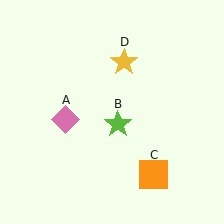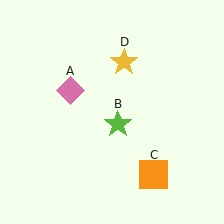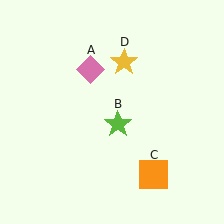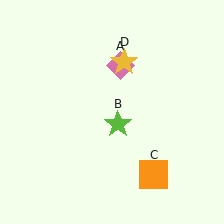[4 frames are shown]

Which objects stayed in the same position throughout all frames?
Lime star (object B) and orange square (object C) and yellow star (object D) remained stationary.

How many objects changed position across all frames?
1 object changed position: pink diamond (object A).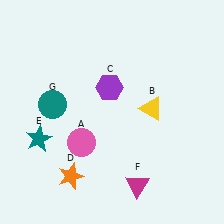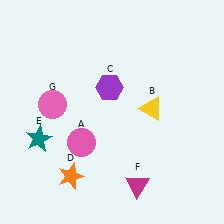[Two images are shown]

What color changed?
The circle (G) changed from teal in Image 1 to pink in Image 2.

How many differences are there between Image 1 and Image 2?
There is 1 difference between the two images.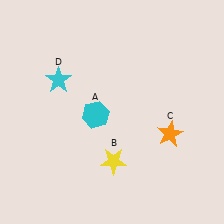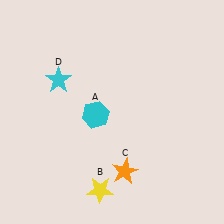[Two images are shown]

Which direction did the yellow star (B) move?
The yellow star (B) moved down.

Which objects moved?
The objects that moved are: the yellow star (B), the orange star (C).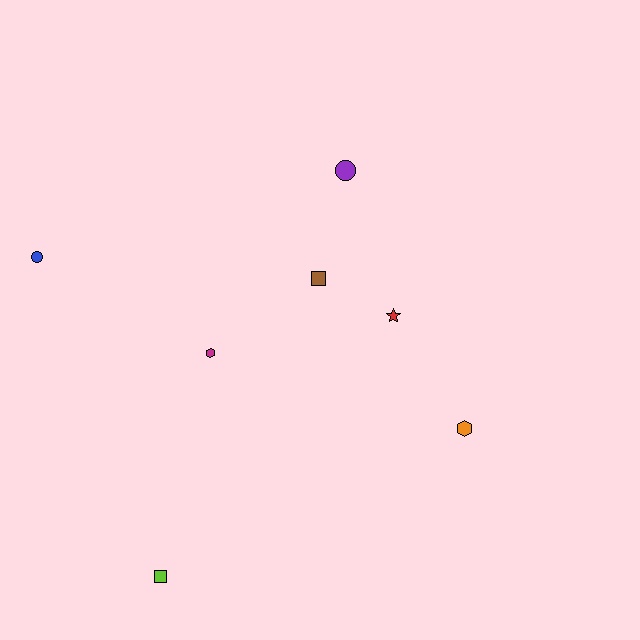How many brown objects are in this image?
There is 1 brown object.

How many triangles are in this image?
There are no triangles.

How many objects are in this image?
There are 7 objects.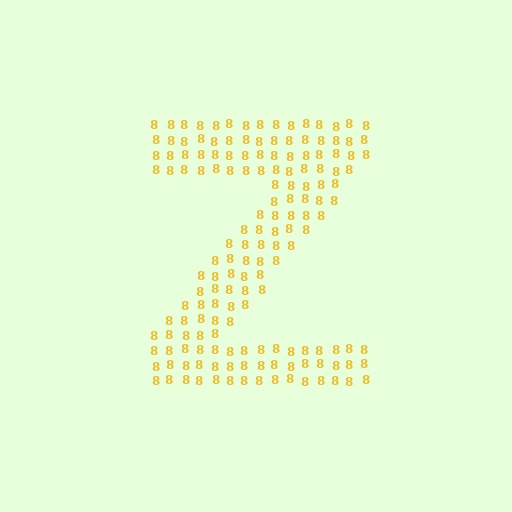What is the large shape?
The large shape is the letter Z.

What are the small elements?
The small elements are digit 8's.